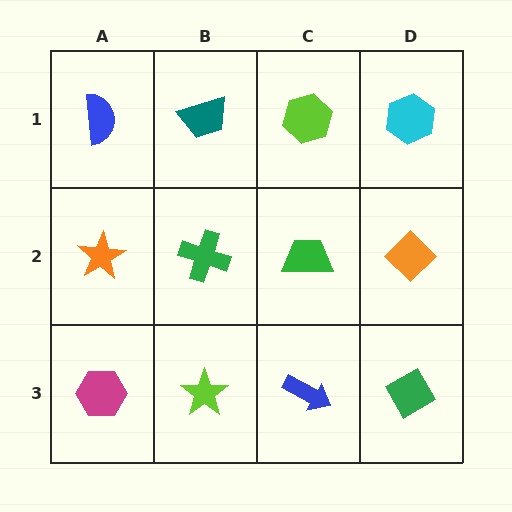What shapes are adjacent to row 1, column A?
An orange star (row 2, column A), a teal trapezoid (row 1, column B).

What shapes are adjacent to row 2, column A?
A blue semicircle (row 1, column A), a magenta hexagon (row 3, column A), a green cross (row 2, column B).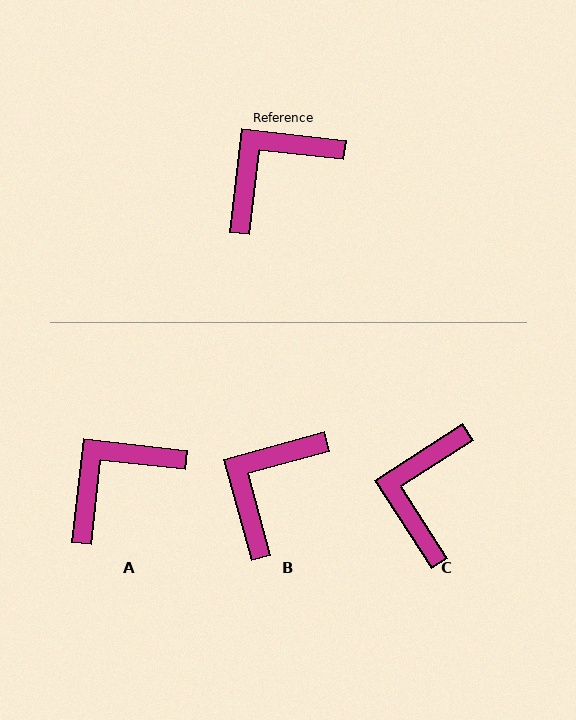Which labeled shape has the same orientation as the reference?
A.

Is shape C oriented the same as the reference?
No, it is off by about 39 degrees.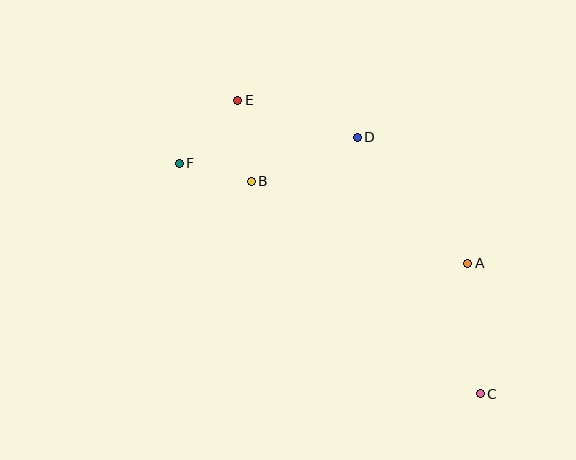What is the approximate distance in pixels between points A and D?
The distance between A and D is approximately 167 pixels.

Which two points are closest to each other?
Points B and F are closest to each other.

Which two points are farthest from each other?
Points C and E are farthest from each other.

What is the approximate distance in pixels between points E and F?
The distance between E and F is approximately 86 pixels.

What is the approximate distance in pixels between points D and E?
The distance between D and E is approximately 125 pixels.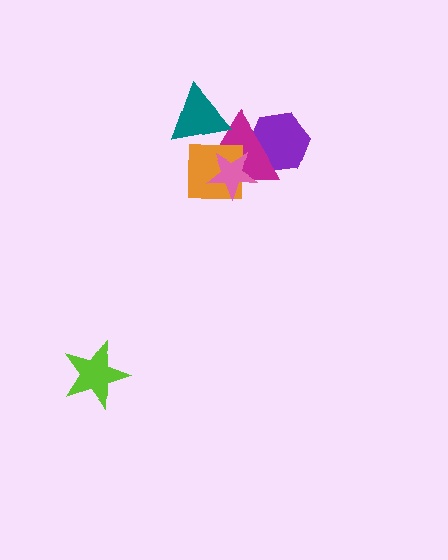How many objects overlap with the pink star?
2 objects overlap with the pink star.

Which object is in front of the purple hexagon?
The magenta triangle is in front of the purple hexagon.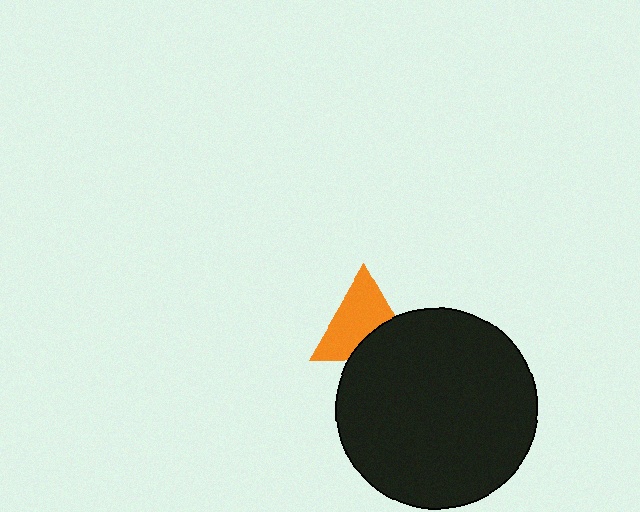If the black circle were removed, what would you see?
You would see the complete orange triangle.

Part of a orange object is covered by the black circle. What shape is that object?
It is a triangle.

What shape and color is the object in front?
The object in front is a black circle.